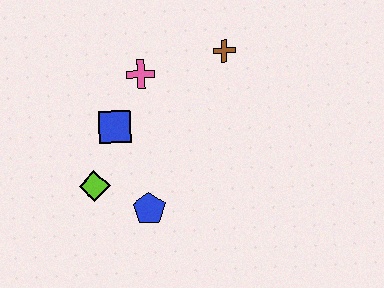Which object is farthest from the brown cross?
The lime diamond is farthest from the brown cross.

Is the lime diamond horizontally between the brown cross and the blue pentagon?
No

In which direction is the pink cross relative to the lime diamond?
The pink cross is above the lime diamond.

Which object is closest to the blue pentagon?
The lime diamond is closest to the blue pentagon.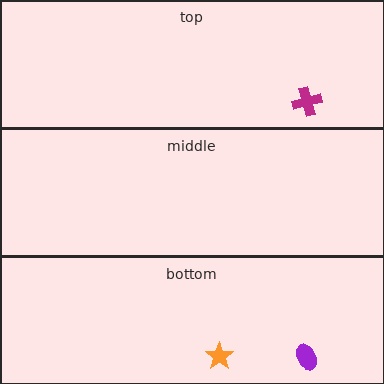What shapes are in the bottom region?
The orange star, the purple ellipse.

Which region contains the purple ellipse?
The bottom region.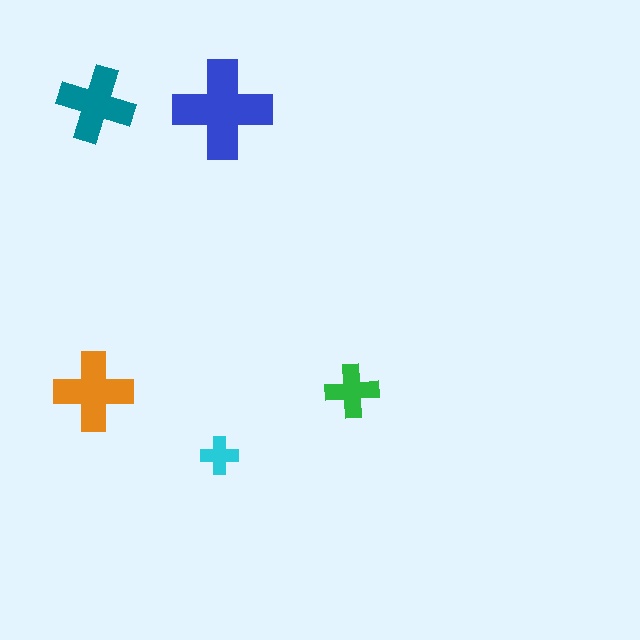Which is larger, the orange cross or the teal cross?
The orange one.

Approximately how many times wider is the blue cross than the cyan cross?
About 2.5 times wider.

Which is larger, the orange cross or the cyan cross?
The orange one.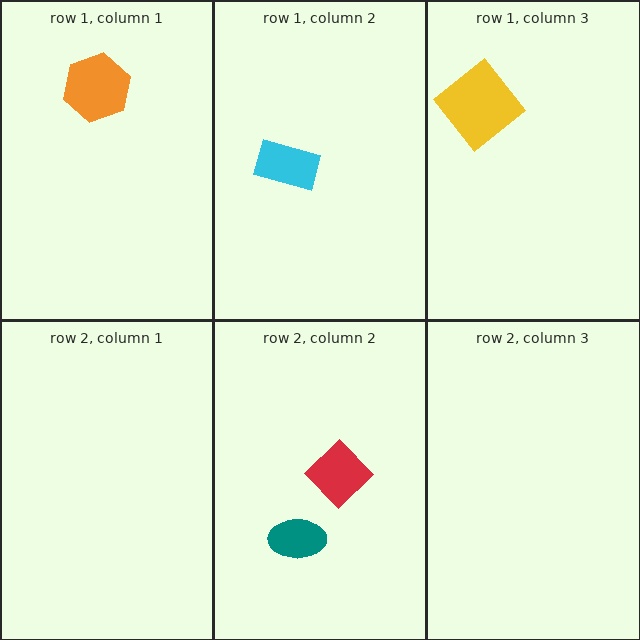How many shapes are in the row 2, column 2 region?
2.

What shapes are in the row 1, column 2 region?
The cyan rectangle.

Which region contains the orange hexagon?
The row 1, column 1 region.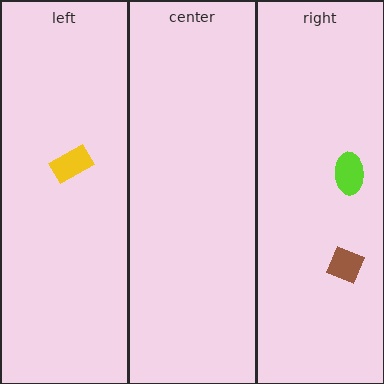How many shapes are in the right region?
2.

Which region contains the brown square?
The right region.